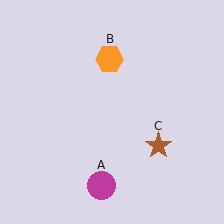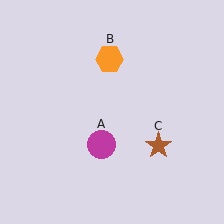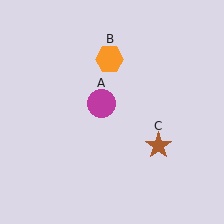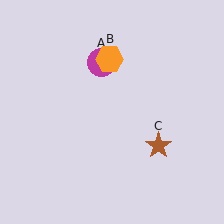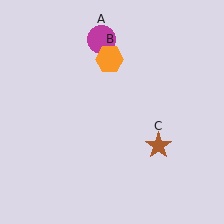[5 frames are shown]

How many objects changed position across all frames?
1 object changed position: magenta circle (object A).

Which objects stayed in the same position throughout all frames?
Orange hexagon (object B) and brown star (object C) remained stationary.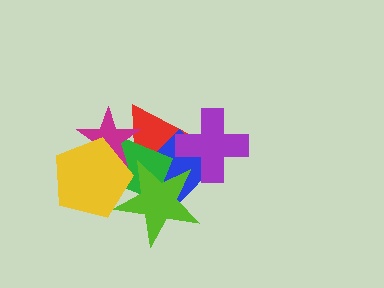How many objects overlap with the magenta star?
3 objects overlap with the magenta star.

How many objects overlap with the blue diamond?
4 objects overlap with the blue diamond.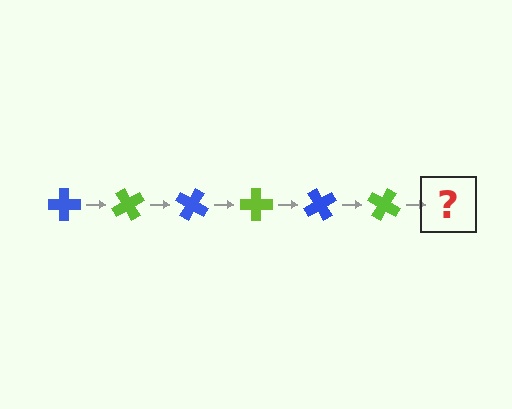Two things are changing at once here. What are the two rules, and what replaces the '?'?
The two rules are that it rotates 60 degrees each step and the color cycles through blue and lime. The '?' should be a blue cross, rotated 360 degrees from the start.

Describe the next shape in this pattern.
It should be a blue cross, rotated 360 degrees from the start.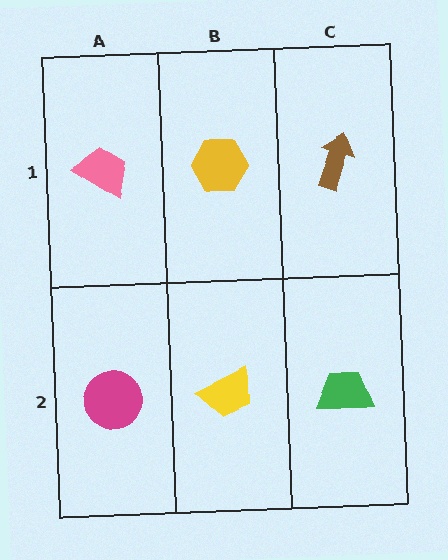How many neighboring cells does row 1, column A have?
2.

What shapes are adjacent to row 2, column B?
A yellow hexagon (row 1, column B), a magenta circle (row 2, column A), a green trapezoid (row 2, column C).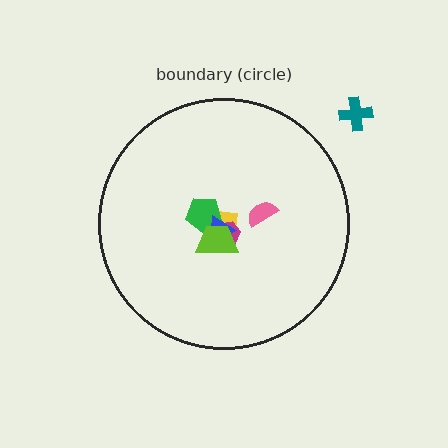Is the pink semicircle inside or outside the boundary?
Inside.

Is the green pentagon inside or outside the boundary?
Inside.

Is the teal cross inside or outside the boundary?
Outside.